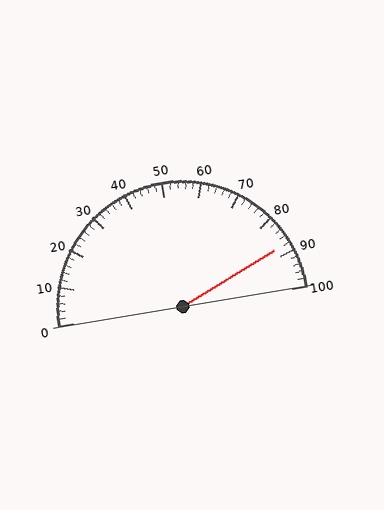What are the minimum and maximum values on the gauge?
The gauge ranges from 0 to 100.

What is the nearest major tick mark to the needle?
The nearest major tick mark is 90.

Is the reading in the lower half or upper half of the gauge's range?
The reading is in the upper half of the range (0 to 100).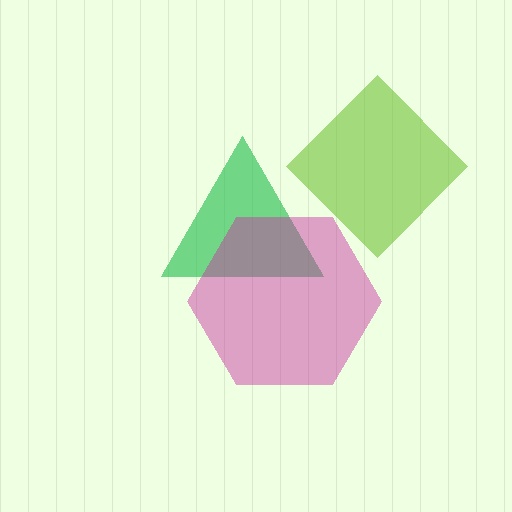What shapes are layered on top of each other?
The layered shapes are: a lime diamond, a green triangle, a magenta hexagon.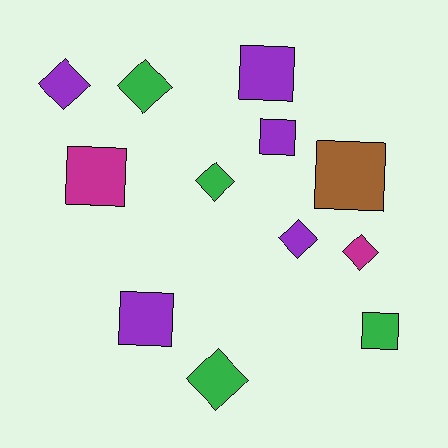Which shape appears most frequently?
Diamond, with 6 objects.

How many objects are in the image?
There are 12 objects.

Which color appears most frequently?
Purple, with 5 objects.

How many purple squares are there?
There are 3 purple squares.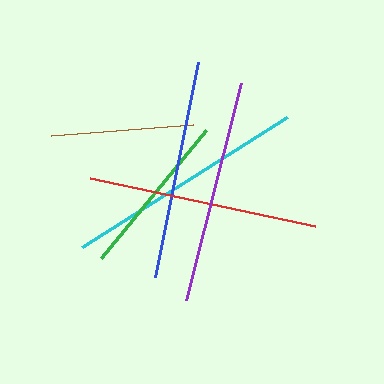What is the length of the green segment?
The green segment is approximately 166 pixels long.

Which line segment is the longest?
The cyan line is the longest at approximately 244 pixels.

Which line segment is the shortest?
The brown line is the shortest at approximately 143 pixels.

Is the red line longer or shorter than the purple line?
The red line is longer than the purple line.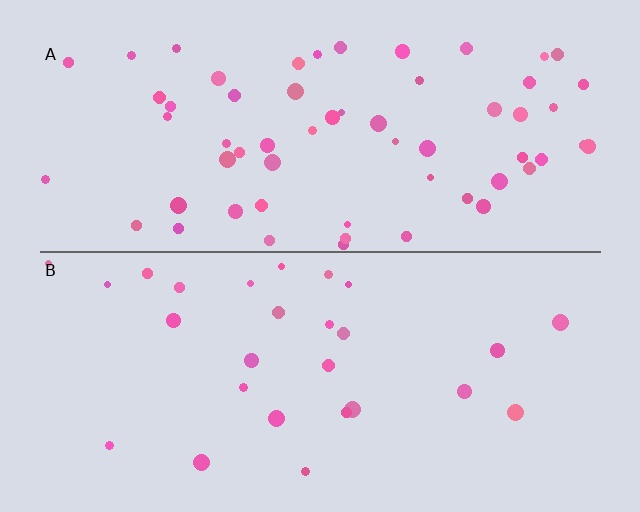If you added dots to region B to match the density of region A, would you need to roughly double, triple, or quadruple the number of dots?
Approximately double.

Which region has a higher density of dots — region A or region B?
A (the top).